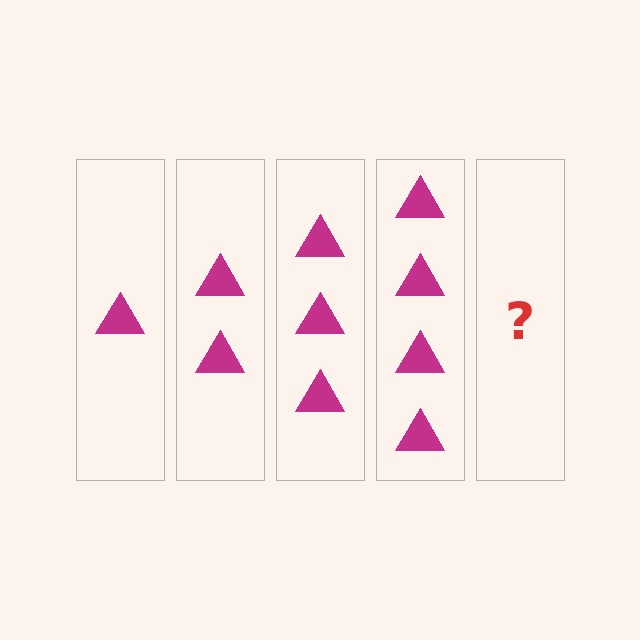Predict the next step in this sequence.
The next step is 5 triangles.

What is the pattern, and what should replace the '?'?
The pattern is that each step adds one more triangle. The '?' should be 5 triangles.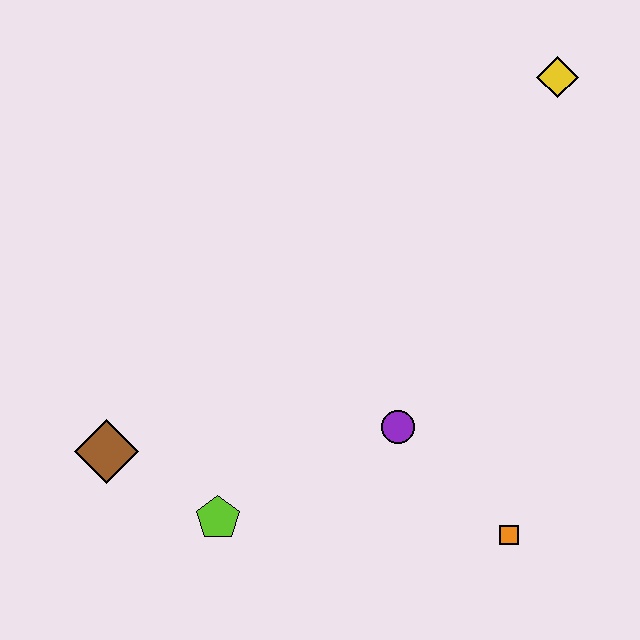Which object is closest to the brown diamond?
The lime pentagon is closest to the brown diamond.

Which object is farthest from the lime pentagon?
The yellow diamond is farthest from the lime pentagon.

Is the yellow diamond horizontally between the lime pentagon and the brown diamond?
No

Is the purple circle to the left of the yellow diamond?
Yes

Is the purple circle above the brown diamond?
Yes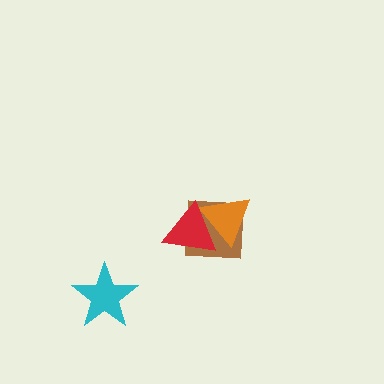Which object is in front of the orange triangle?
The red triangle is in front of the orange triangle.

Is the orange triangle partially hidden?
Yes, it is partially covered by another shape.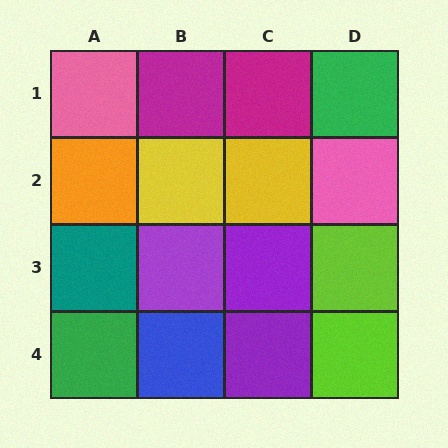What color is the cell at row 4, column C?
Purple.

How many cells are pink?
2 cells are pink.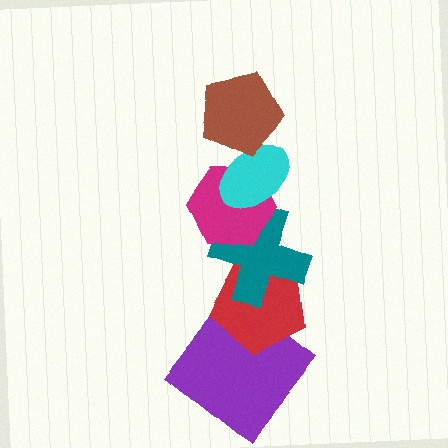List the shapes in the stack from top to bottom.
From top to bottom: the brown pentagon, the cyan ellipse, the magenta hexagon, the teal cross, the red pentagon, the purple diamond.